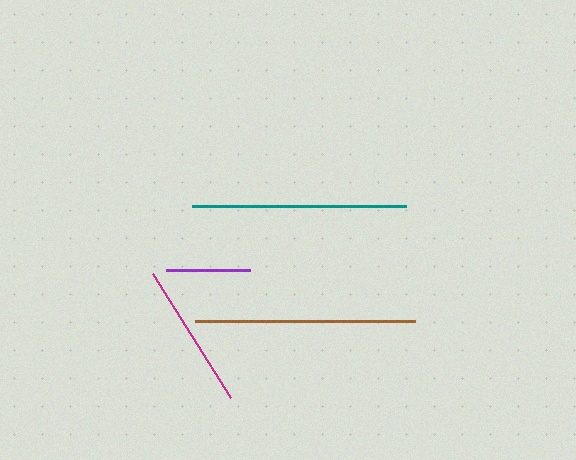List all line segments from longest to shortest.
From longest to shortest: brown, teal, magenta, purple.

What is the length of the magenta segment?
The magenta segment is approximately 147 pixels long.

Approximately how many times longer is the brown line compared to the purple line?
The brown line is approximately 2.6 times the length of the purple line.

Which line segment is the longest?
The brown line is the longest at approximately 220 pixels.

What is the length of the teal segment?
The teal segment is approximately 213 pixels long.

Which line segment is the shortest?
The purple line is the shortest at approximately 85 pixels.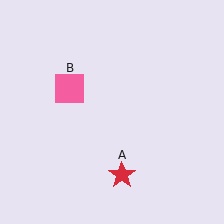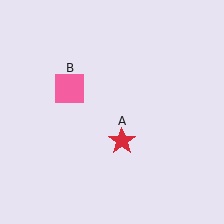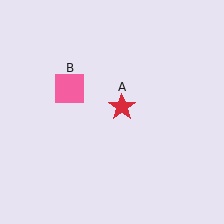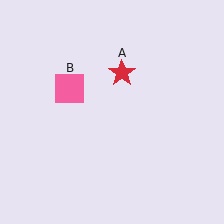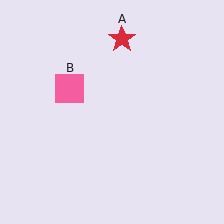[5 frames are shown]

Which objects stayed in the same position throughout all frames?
Pink square (object B) remained stationary.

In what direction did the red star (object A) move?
The red star (object A) moved up.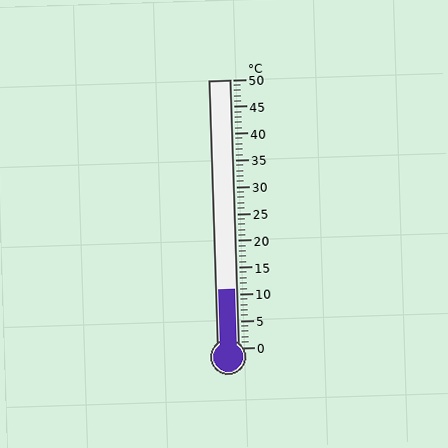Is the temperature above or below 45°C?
The temperature is below 45°C.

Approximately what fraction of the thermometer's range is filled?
The thermometer is filled to approximately 20% of its range.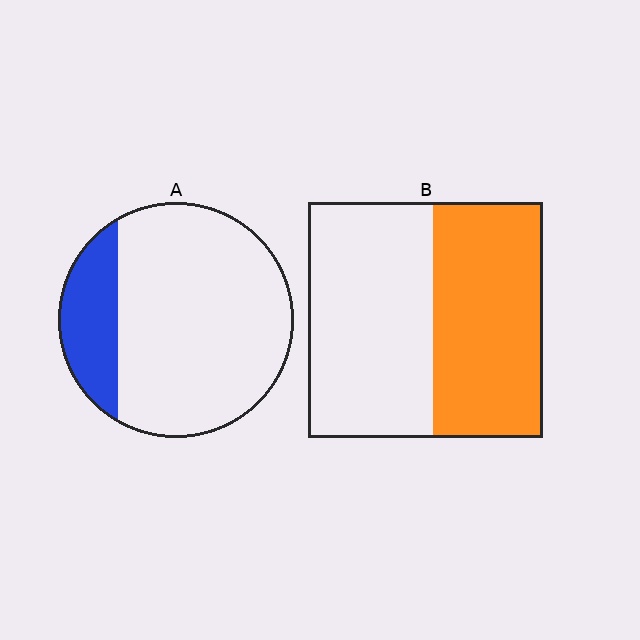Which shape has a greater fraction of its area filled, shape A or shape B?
Shape B.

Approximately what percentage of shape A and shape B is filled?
A is approximately 20% and B is approximately 45%.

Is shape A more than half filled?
No.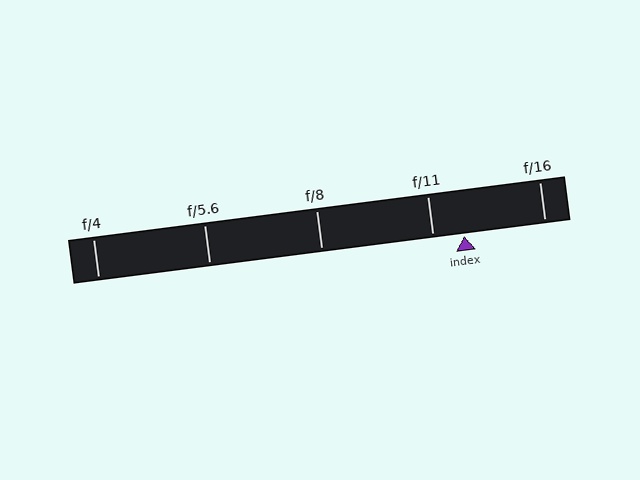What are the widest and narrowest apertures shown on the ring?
The widest aperture shown is f/4 and the narrowest is f/16.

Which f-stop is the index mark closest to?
The index mark is closest to f/11.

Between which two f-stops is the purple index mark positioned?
The index mark is between f/11 and f/16.